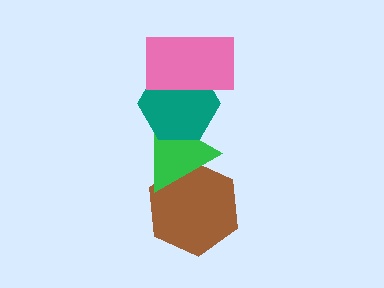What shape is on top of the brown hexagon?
The green triangle is on top of the brown hexagon.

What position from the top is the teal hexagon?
The teal hexagon is 2nd from the top.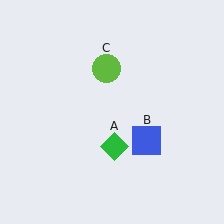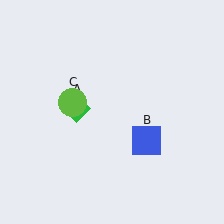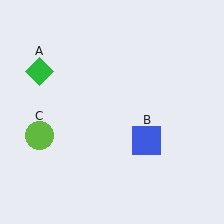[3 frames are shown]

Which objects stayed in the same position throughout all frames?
Blue square (object B) remained stationary.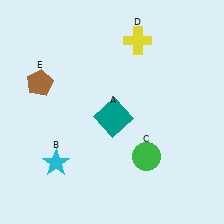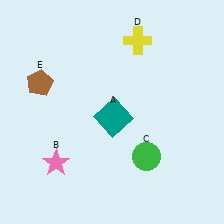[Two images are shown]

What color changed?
The star (B) changed from cyan in Image 1 to pink in Image 2.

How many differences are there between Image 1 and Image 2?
There is 1 difference between the two images.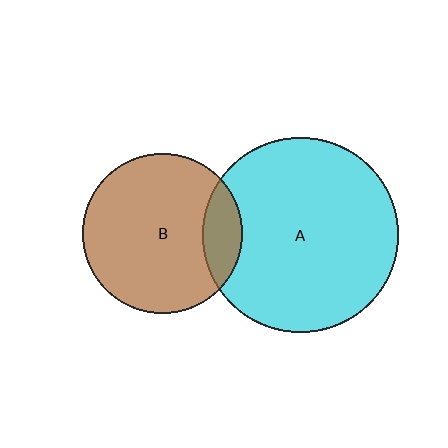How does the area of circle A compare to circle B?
Approximately 1.5 times.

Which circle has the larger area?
Circle A (cyan).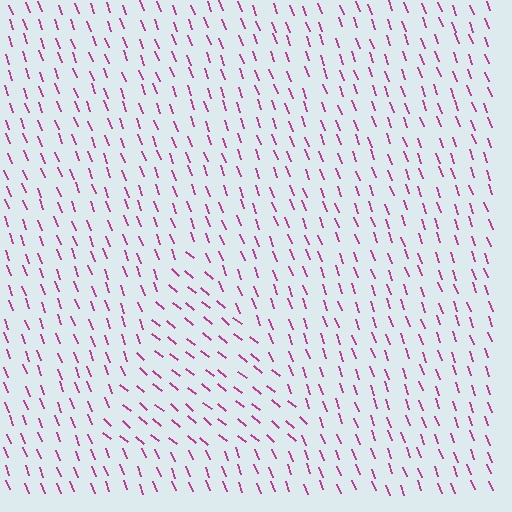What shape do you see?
I see a triangle.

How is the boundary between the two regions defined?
The boundary is defined purely by a change in line orientation (approximately 30 degrees difference). All lines are the same color and thickness.